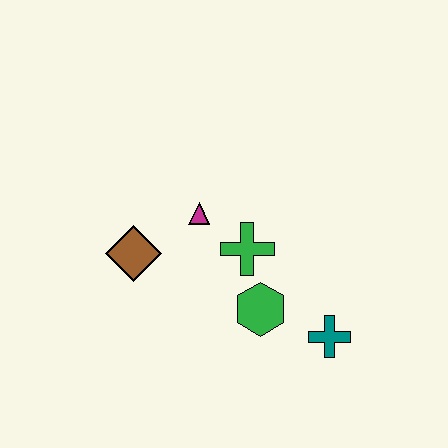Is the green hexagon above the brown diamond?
No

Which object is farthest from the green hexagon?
The brown diamond is farthest from the green hexagon.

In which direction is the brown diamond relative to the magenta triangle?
The brown diamond is to the left of the magenta triangle.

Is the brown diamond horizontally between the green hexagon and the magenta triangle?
No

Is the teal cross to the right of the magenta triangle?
Yes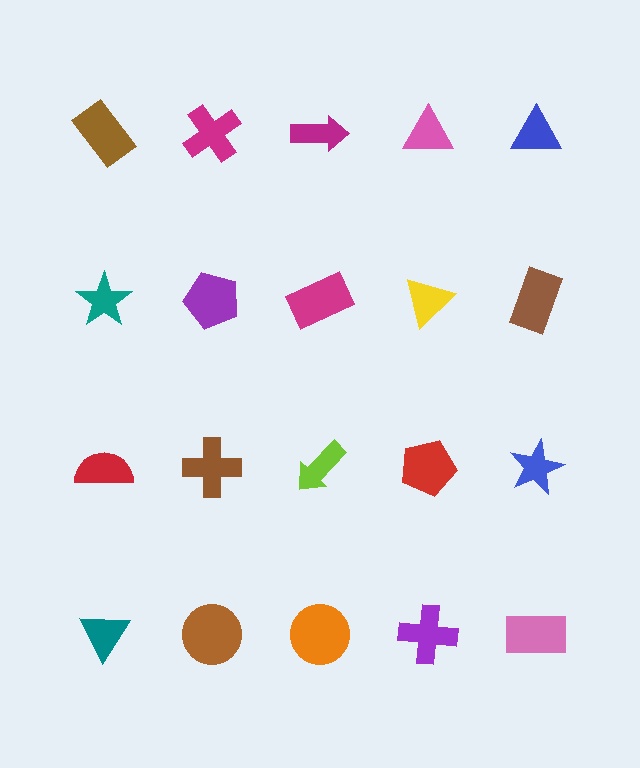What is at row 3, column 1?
A red semicircle.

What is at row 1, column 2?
A magenta cross.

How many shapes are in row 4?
5 shapes.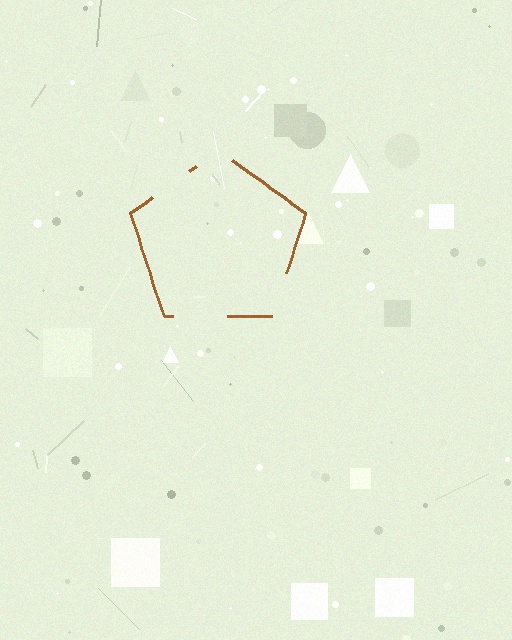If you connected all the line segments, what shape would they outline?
They would outline a pentagon.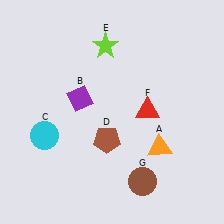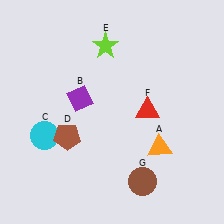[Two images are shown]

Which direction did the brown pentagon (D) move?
The brown pentagon (D) moved left.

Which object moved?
The brown pentagon (D) moved left.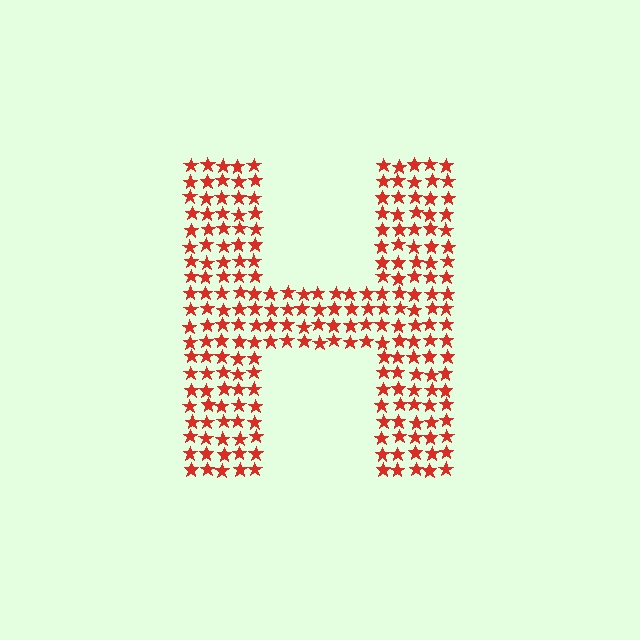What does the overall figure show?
The overall figure shows the letter H.